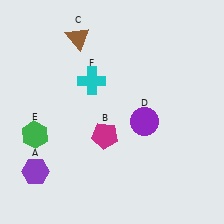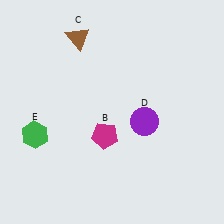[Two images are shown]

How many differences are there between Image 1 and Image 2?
There are 2 differences between the two images.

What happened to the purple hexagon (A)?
The purple hexagon (A) was removed in Image 2. It was in the bottom-left area of Image 1.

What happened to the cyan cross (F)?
The cyan cross (F) was removed in Image 2. It was in the top-left area of Image 1.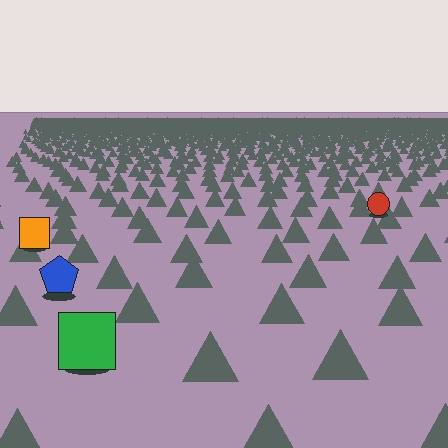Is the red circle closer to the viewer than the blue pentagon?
No. The blue pentagon is closer — you can tell from the texture gradient: the ground texture is coarser near it.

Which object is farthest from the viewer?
The red circle is farthest from the viewer. It appears smaller and the ground texture around it is denser.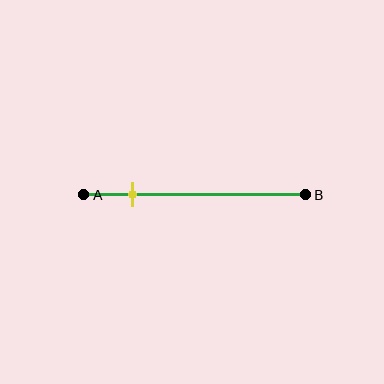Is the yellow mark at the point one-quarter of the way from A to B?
Yes, the mark is approximately at the one-quarter point.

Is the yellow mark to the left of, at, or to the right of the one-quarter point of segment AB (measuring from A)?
The yellow mark is approximately at the one-quarter point of segment AB.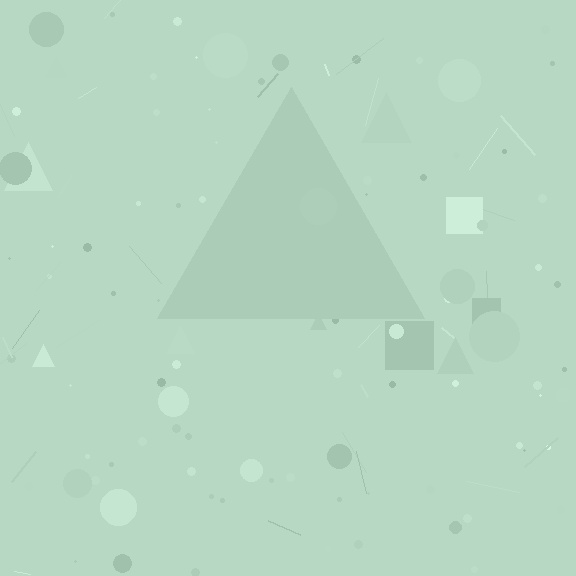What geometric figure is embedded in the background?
A triangle is embedded in the background.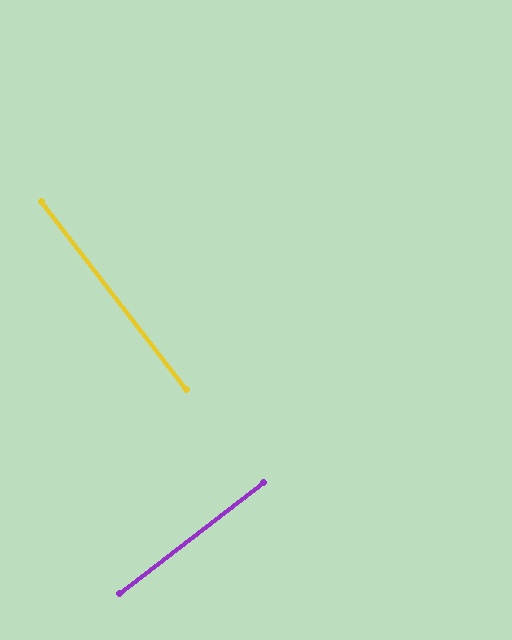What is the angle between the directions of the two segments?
Approximately 90 degrees.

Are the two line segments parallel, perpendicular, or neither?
Perpendicular — they meet at approximately 90°.